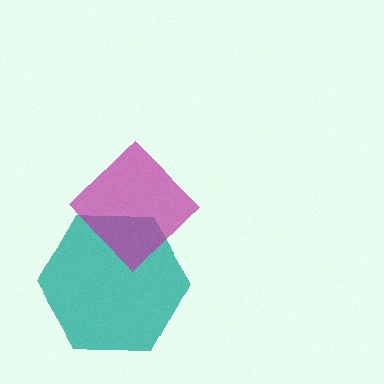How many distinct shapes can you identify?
There are 2 distinct shapes: a teal hexagon, a magenta diamond.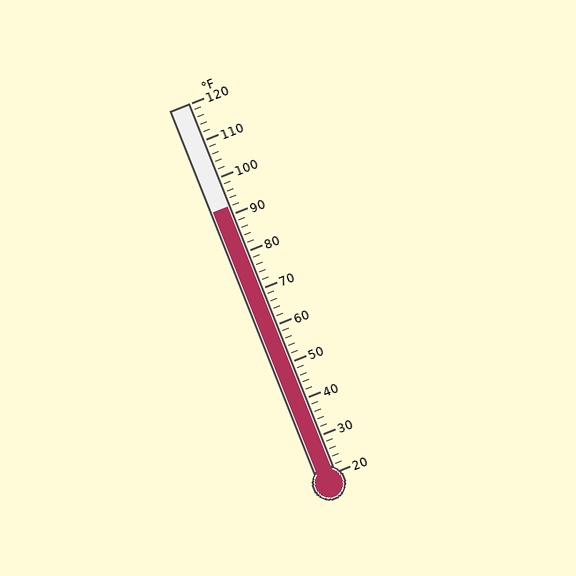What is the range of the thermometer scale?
The thermometer scale ranges from 20°F to 120°F.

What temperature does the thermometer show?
The thermometer shows approximately 92°F.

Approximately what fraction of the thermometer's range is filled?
The thermometer is filled to approximately 70% of its range.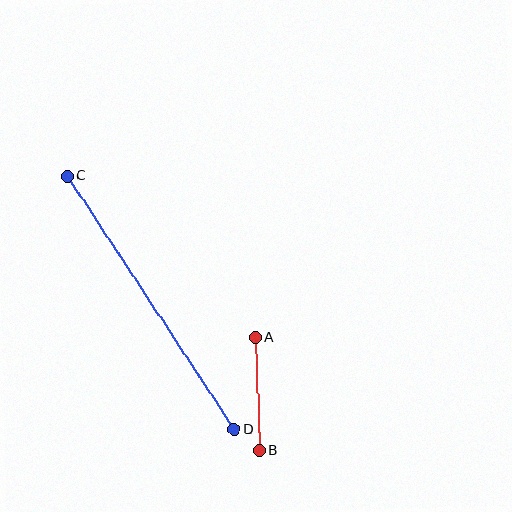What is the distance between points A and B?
The distance is approximately 113 pixels.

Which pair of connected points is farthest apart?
Points C and D are farthest apart.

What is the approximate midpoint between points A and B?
The midpoint is at approximately (257, 394) pixels.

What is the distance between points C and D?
The distance is approximately 303 pixels.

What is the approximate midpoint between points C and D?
The midpoint is at approximately (151, 303) pixels.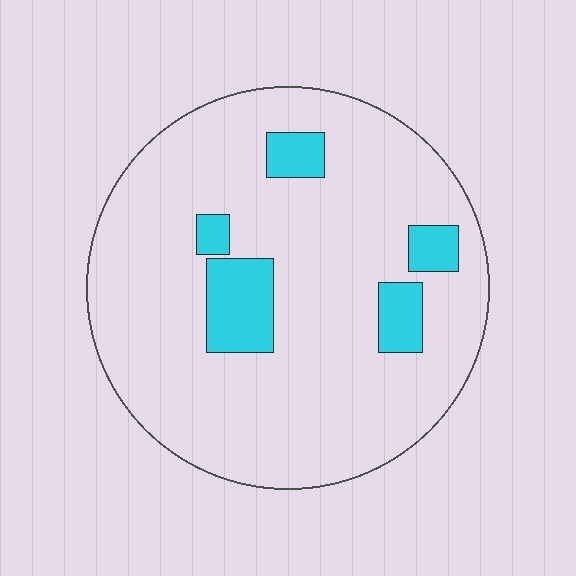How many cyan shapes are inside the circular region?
5.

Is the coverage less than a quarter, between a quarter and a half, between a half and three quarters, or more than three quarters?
Less than a quarter.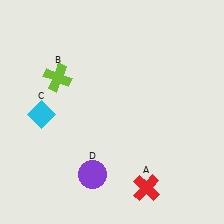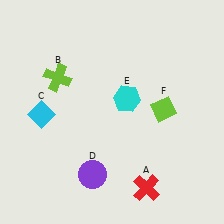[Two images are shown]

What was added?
A cyan hexagon (E), a lime diamond (F) were added in Image 2.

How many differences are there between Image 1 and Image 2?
There are 2 differences between the two images.